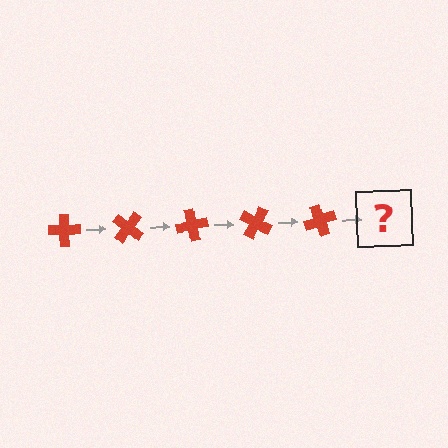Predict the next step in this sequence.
The next step is a red cross rotated 200 degrees.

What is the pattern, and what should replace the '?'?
The pattern is that the cross rotates 40 degrees each step. The '?' should be a red cross rotated 200 degrees.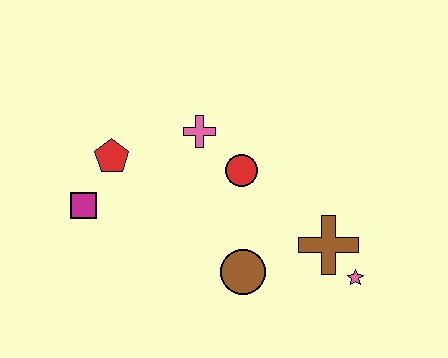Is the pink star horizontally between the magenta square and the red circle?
No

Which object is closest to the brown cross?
The pink star is closest to the brown cross.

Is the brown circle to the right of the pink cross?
Yes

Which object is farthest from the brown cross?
The magenta square is farthest from the brown cross.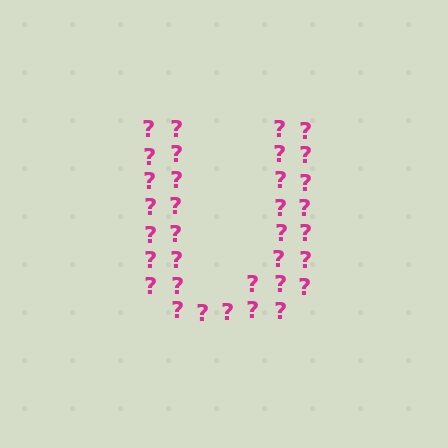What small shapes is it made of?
It is made of small question marks.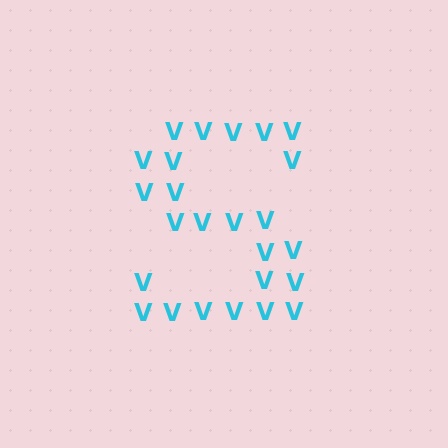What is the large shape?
The large shape is the letter S.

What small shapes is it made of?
It is made of small letter V's.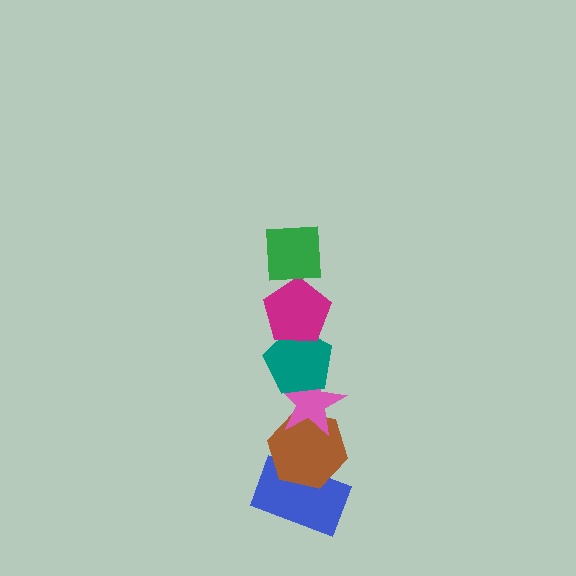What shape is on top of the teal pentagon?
The magenta pentagon is on top of the teal pentagon.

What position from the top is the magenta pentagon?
The magenta pentagon is 2nd from the top.